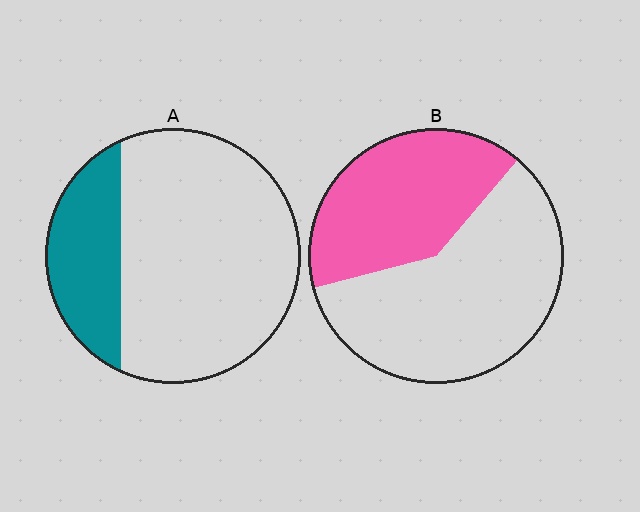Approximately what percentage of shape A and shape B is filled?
A is approximately 25% and B is approximately 40%.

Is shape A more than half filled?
No.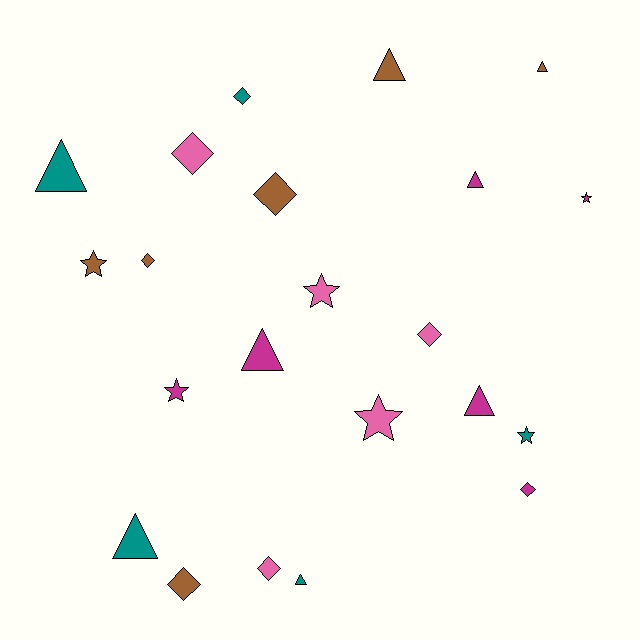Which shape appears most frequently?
Triangle, with 8 objects.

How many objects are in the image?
There are 22 objects.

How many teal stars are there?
There is 1 teal star.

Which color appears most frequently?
Magenta, with 6 objects.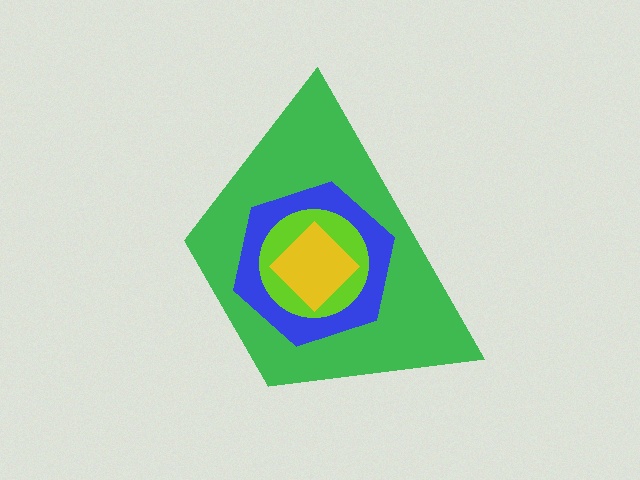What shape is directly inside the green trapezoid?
The blue hexagon.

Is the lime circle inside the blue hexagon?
Yes.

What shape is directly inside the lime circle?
The yellow diamond.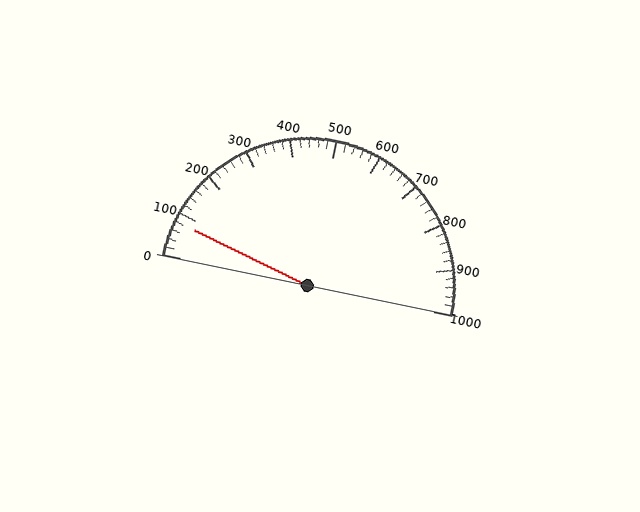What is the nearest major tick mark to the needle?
The nearest major tick mark is 100.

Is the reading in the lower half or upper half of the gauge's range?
The reading is in the lower half of the range (0 to 1000).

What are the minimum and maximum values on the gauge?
The gauge ranges from 0 to 1000.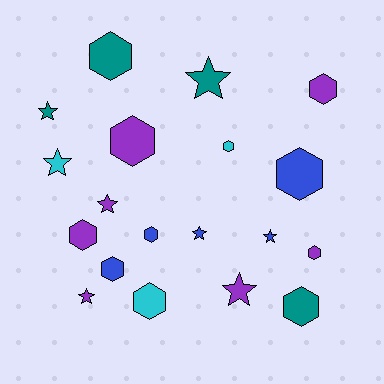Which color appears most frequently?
Purple, with 7 objects.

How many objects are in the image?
There are 19 objects.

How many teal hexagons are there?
There are 2 teal hexagons.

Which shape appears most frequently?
Hexagon, with 11 objects.